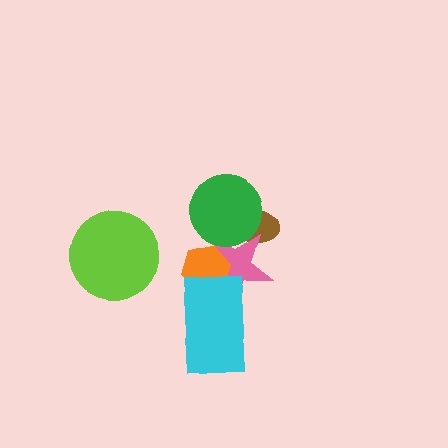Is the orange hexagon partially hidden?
Yes, it is partially covered by another shape.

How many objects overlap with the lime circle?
0 objects overlap with the lime circle.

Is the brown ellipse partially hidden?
Yes, it is partially covered by another shape.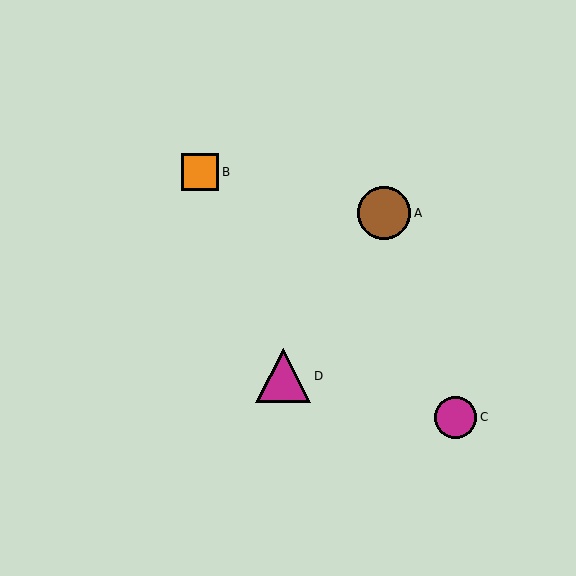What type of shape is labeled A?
Shape A is a brown circle.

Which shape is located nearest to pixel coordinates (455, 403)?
The magenta circle (labeled C) at (456, 417) is nearest to that location.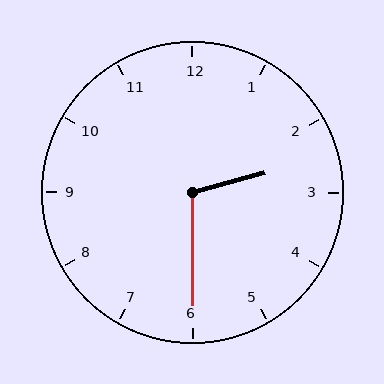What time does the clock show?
2:30.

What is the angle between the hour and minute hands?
Approximately 105 degrees.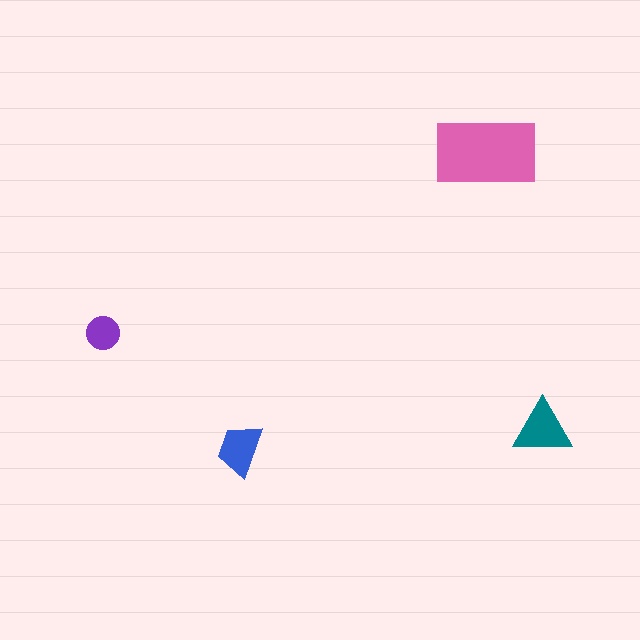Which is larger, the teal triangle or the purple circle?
The teal triangle.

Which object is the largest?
The pink rectangle.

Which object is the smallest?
The purple circle.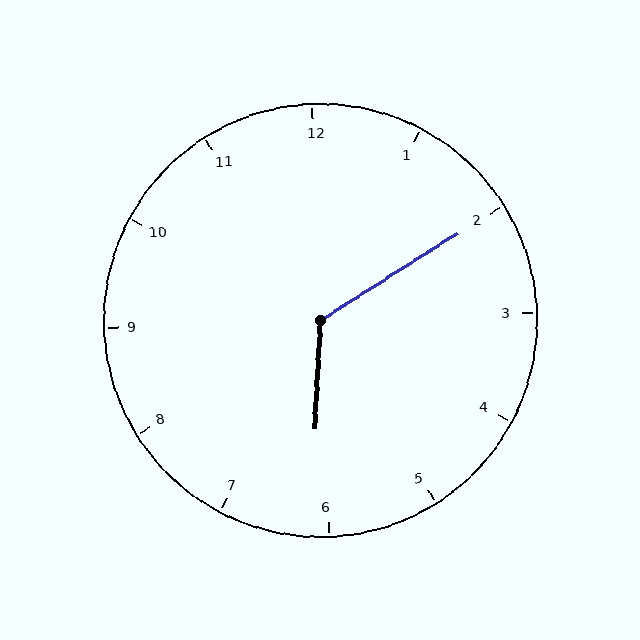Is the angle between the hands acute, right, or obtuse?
It is obtuse.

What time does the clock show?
6:10.